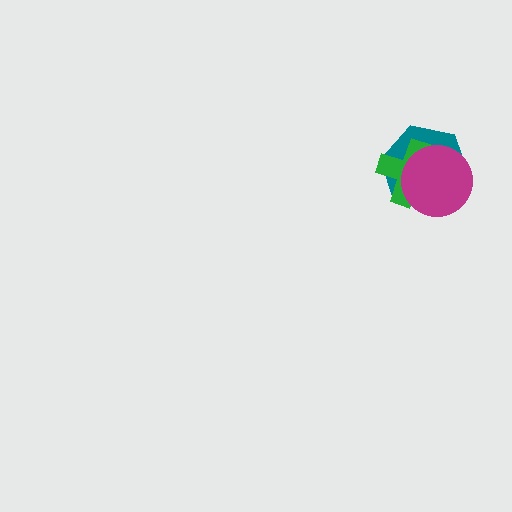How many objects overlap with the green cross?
2 objects overlap with the green cross.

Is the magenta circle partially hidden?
No, no other shape covers it.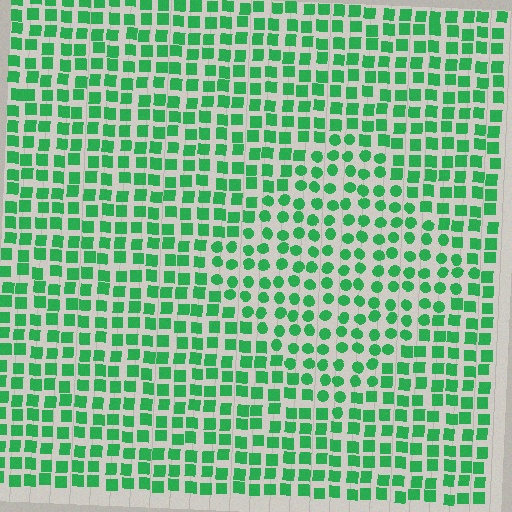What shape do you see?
I see a diamond.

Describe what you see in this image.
The image is filled with small green elements arranged in a uniform grid. A diamond-shaped region contains circles, while the surrounding area contains squares. The boundary is defined purely by the change in element shape.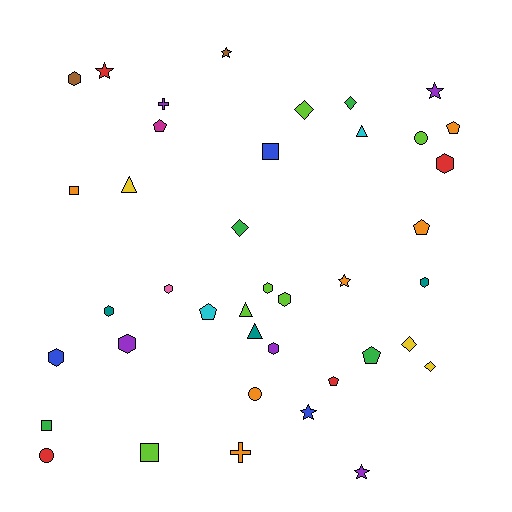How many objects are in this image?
There are 40 objects.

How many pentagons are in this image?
There are 6 pentagons.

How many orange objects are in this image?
There are 6 orange objects.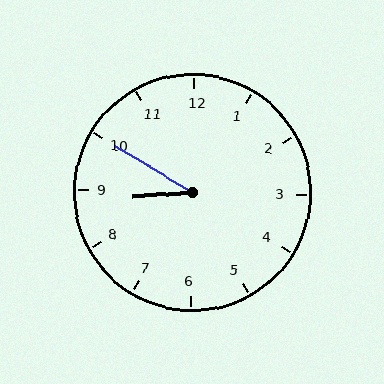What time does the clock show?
8:50.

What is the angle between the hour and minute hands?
Approximately 35 degrees.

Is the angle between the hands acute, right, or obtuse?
It is acute.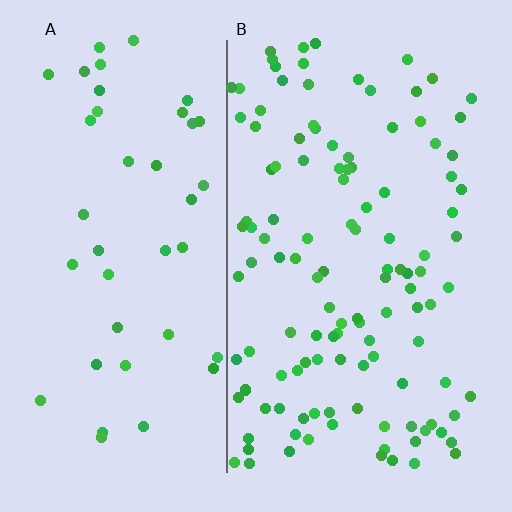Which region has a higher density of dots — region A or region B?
B (the right).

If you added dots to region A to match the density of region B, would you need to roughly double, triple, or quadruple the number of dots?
Approximately triple.